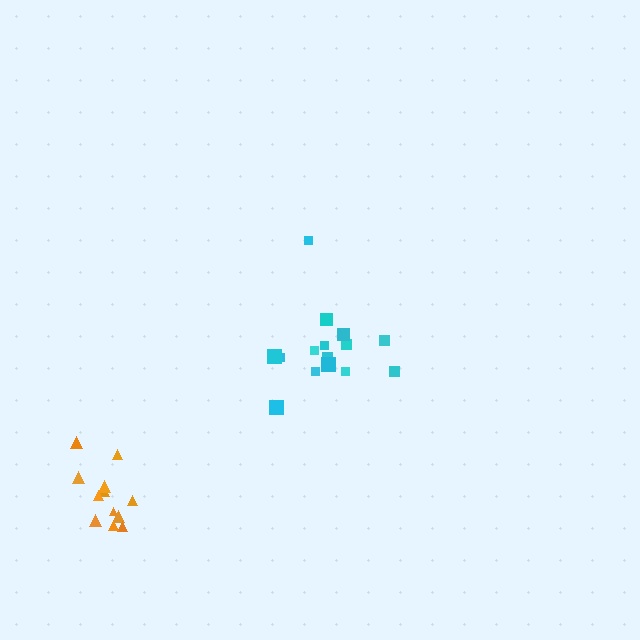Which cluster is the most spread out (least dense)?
Cyan.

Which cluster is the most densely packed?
Orange.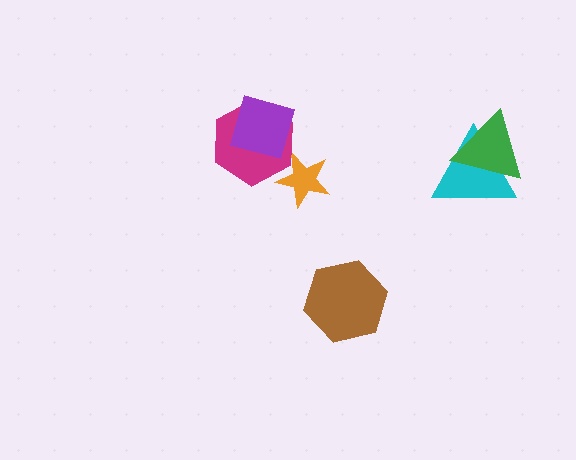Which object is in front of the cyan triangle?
The green triangle is in front of the cyan triangle.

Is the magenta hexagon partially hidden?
Yes, it is partially covered by another shape.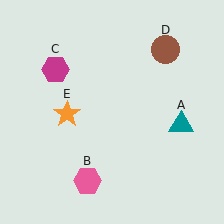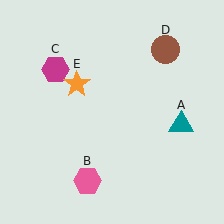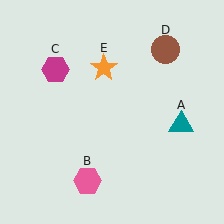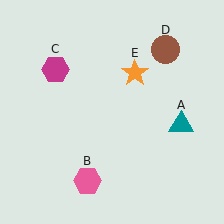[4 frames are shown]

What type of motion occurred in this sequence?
The orange star (object E) rotated clockwise around the center of the scene.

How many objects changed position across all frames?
1 object changed position: orange star (object E).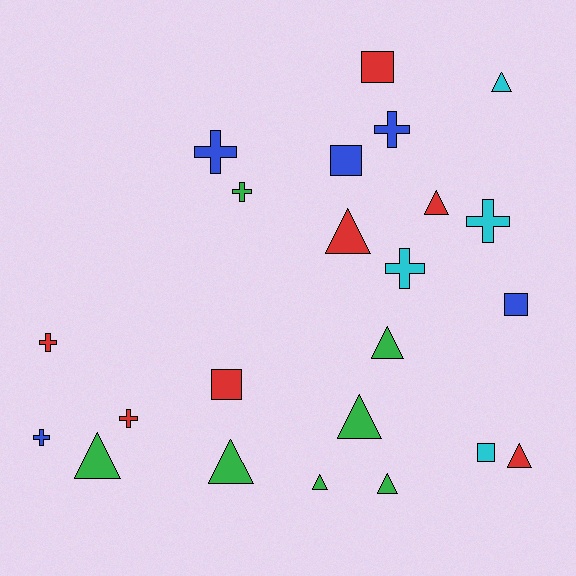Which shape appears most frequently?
Triangle, with 10 objects.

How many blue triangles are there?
There are no blue triangles.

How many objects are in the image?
There are 23 objects.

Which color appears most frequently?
Green, with 7 objects.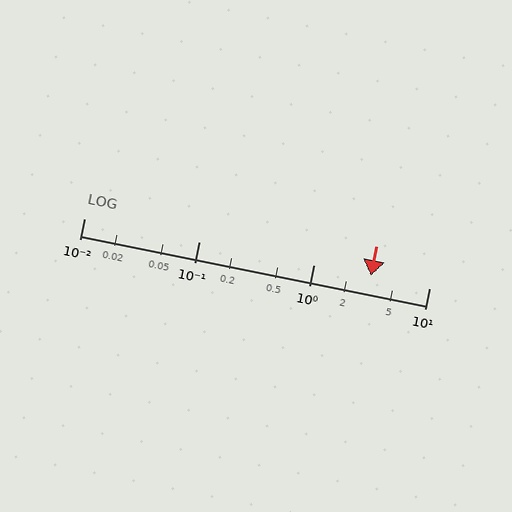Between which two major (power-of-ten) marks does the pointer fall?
The pointer is between 1 and 10.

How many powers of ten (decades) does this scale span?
The scale spans 3 decades, from 0.01 to 10.